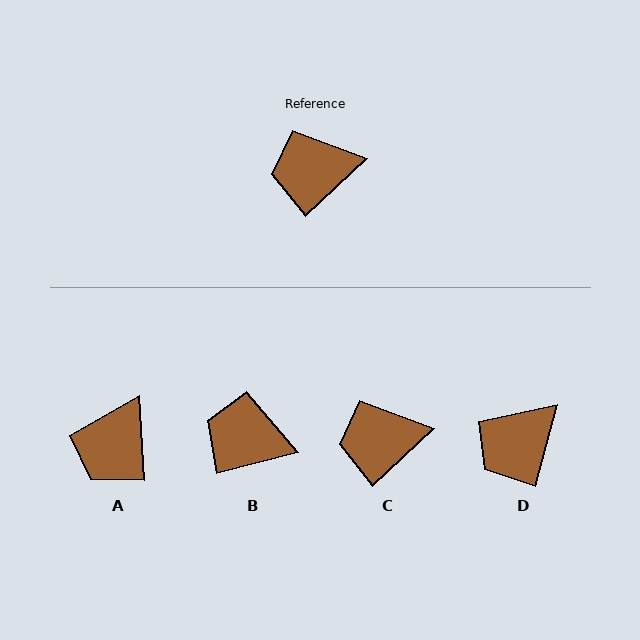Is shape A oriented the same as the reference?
No, it is off by about 51 degrees.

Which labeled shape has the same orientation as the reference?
C.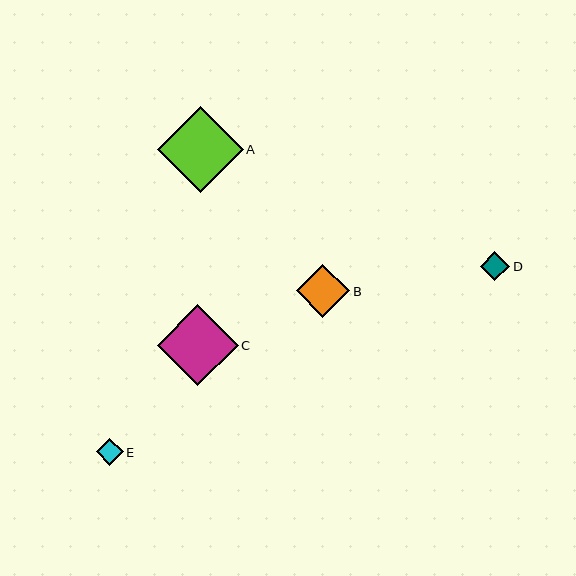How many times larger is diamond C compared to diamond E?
Diamond C is approximately 3.0 times the size of diamond E.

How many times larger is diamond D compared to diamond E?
Diamond D is approximately 1.1 times the size of diamond E.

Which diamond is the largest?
Diamond A is the largest with a size of approximately 86 pixels.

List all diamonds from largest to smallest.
From largest to smallest: A, C, B, D, E.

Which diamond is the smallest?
Diamond E is the smallest with a size of approximately 27 pixels.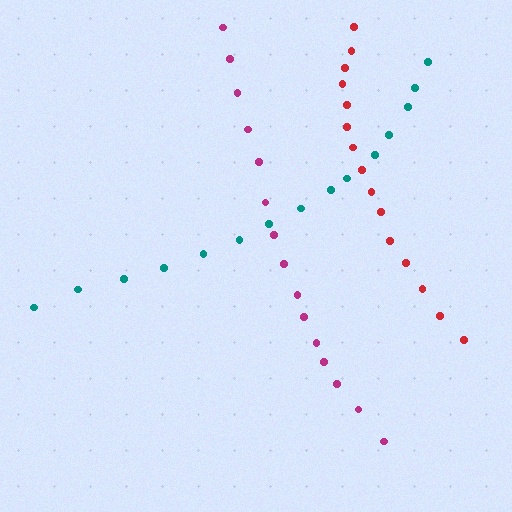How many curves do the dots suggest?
There are 3 distinct paths.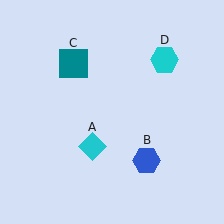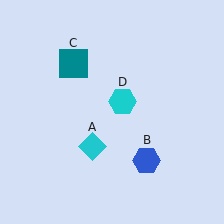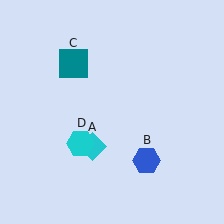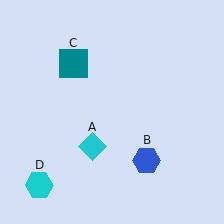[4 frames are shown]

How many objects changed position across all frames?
1 object changed position: cyan hexagon (object D).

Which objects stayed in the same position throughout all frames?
Cyan diamond (object A) and blue hexagon (object B) and teal square (object C) remained stationary.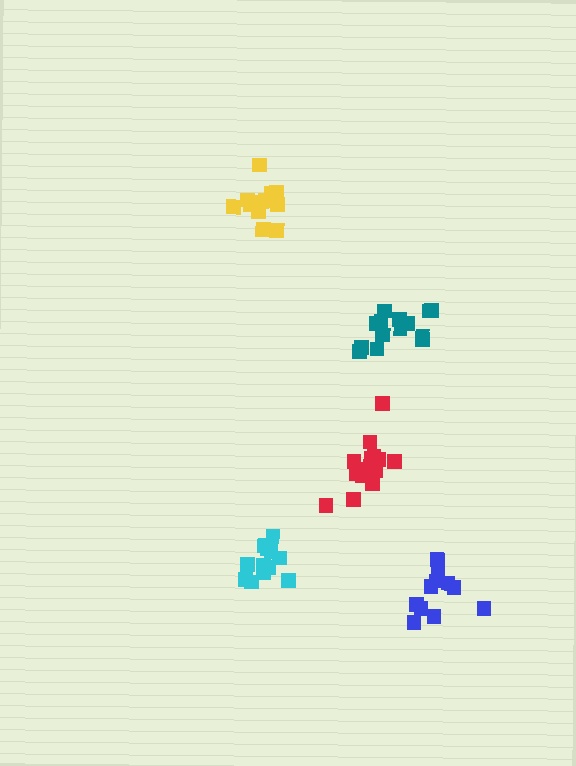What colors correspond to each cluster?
The clusters are colored: red, blue, yellow, teal, cyan.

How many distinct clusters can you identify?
There are 5 distinct clusters.